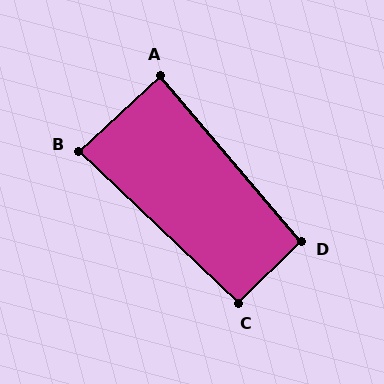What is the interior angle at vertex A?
Approximately 88 degrees (approximately right).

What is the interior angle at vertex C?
Approximately 92 degrees (approximately right).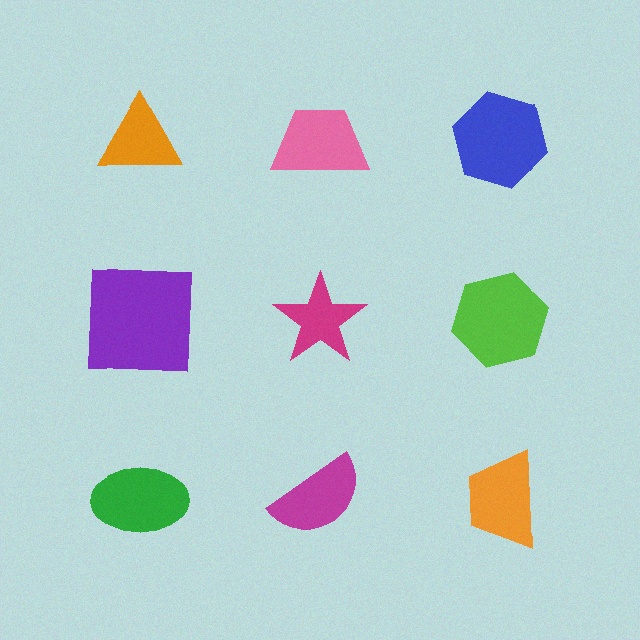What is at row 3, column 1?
A green ellipse.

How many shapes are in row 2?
3 shapes.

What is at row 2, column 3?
A lime hexagon.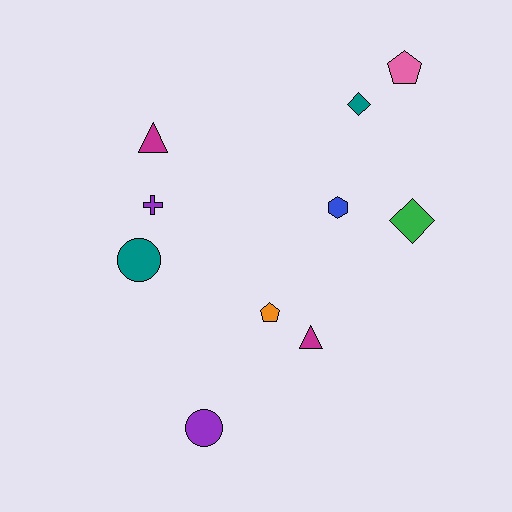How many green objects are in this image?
There is 1 green object.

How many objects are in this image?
There are 10 objects.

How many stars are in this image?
There are no stars.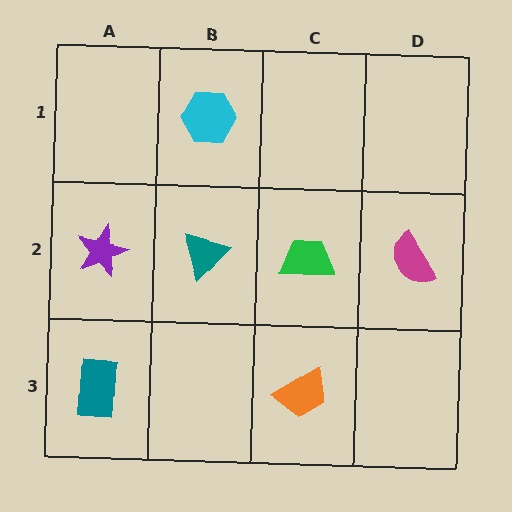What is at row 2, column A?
A purple star.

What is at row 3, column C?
An orange trapezoid.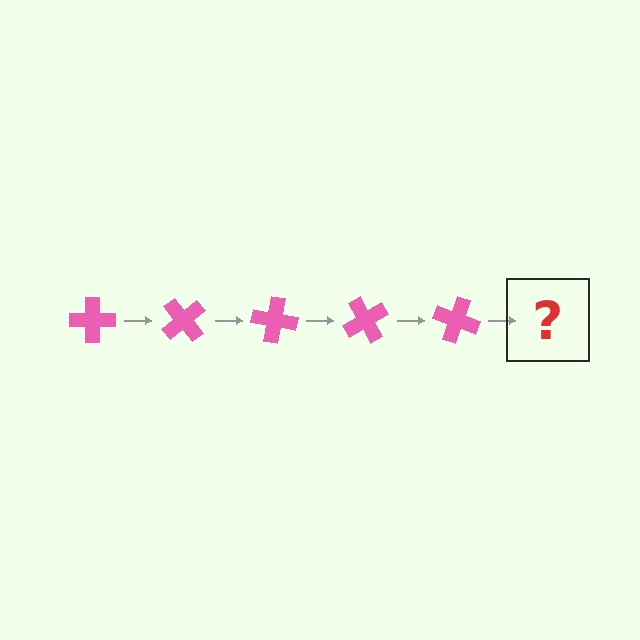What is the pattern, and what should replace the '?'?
The pattern is that the cross rotates 50 degrees each step. The '?' should be a pink cross rotated 250 degrees.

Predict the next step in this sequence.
The next step is a pink cross rotated 250 degrees.